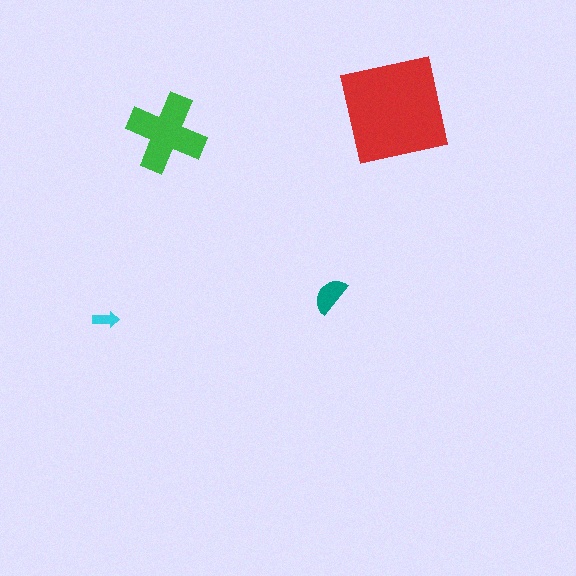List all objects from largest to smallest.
The red square, the green cross, the teal semicircle, the cyan arrow.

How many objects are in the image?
There are 4 objects in the image.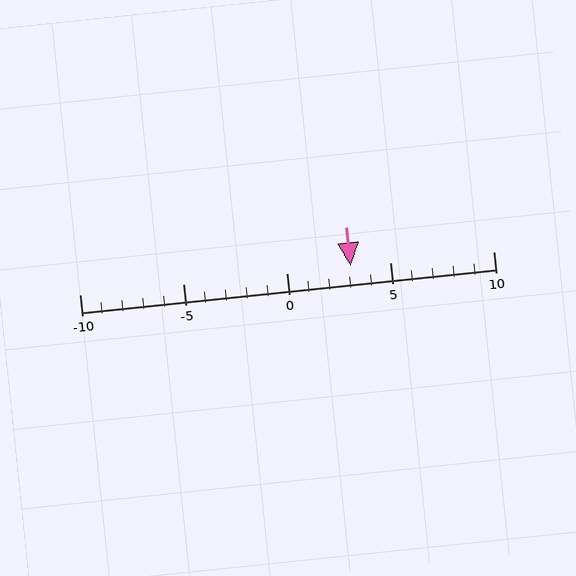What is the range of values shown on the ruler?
The ruler shows values from -10 to 10.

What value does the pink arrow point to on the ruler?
The pink arrow points to approximately 3.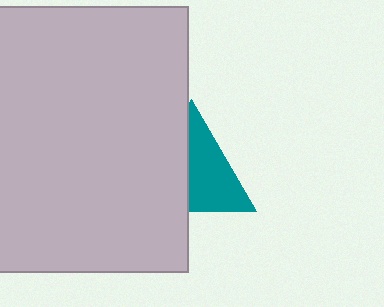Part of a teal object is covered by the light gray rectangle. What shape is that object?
It is a triangle.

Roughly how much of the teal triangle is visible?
About half of it is visible (roughly 53%).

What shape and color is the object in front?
The object in front is a light gray rectangle.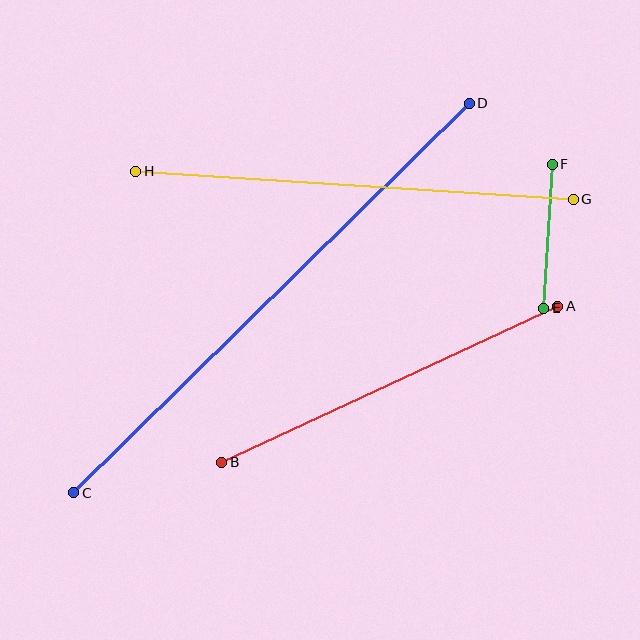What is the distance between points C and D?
The distance is approximately 555 pixels.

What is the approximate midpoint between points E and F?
The midpoint is at approximately (548, 236) pixels.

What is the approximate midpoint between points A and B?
The midpoint is at approximately (390, 384) pixels.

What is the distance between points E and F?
The distance is approximately 144 pixels.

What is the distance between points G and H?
The distance is approximately 438 pixels.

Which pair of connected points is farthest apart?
Points C and D are farthest apart.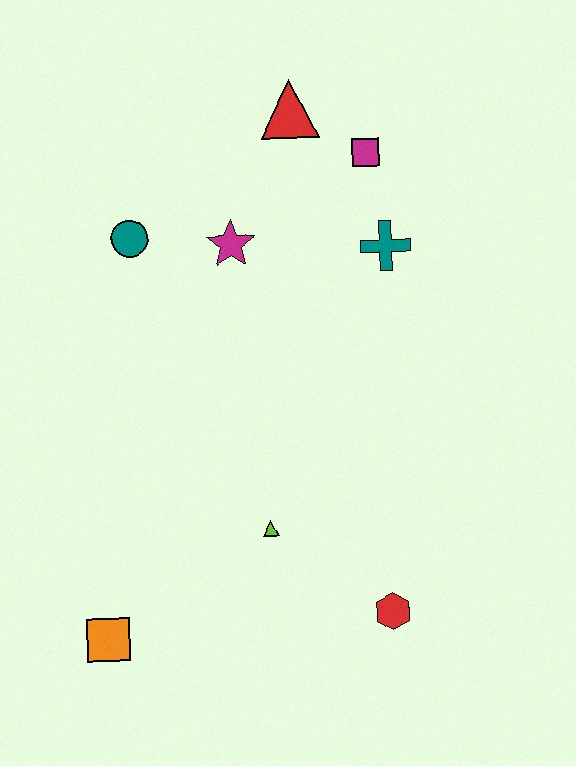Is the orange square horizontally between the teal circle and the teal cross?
No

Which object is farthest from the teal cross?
The orange square is farthest from the teal cross.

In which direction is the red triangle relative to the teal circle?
The red triangle is to the right of the teal circle.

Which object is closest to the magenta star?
The teal circle is closest to the magenta star.